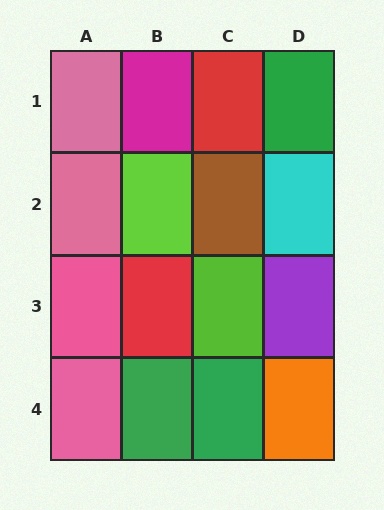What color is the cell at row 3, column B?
Red.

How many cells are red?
2 cells are red.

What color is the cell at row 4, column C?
Green.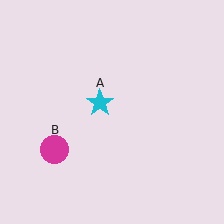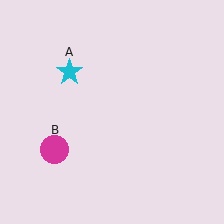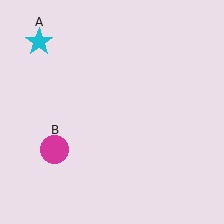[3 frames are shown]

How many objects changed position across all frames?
1 object changed position: cyan star (object A).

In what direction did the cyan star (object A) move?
The cyan star (object A) moved up and to the left.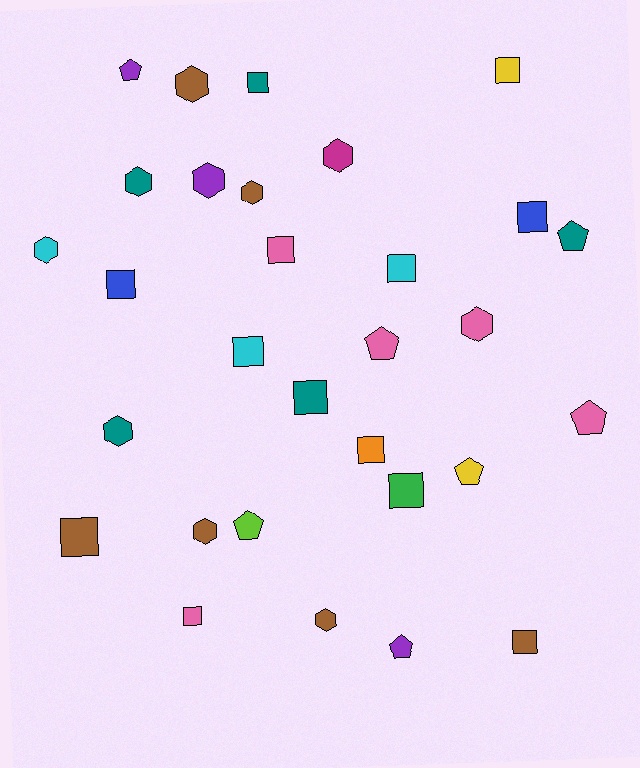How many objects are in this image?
There are 30 objects.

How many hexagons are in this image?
There are 10 hexagons.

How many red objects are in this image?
There are no red objects.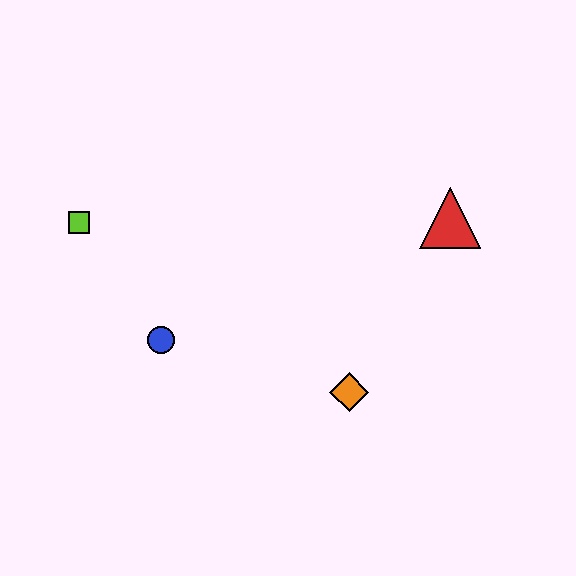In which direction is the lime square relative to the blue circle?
The lime square is above the blue circle.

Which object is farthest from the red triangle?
The lime square is farthest from the red triangle.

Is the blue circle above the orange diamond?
Yes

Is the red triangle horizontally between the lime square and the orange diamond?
No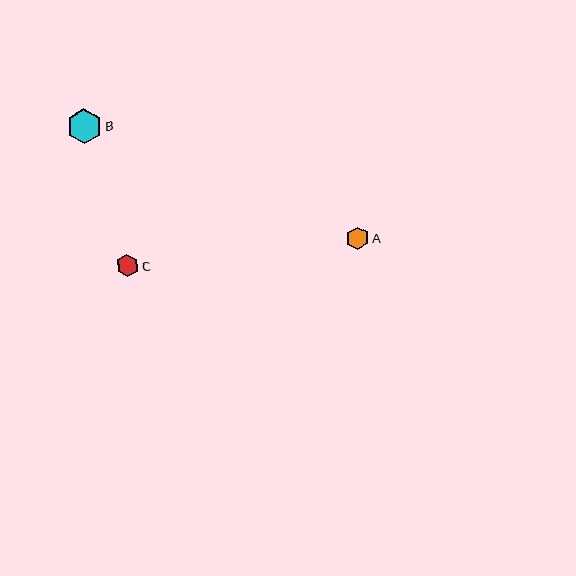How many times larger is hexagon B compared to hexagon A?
Hexagon B is approximately 1.5 times the size of hexagon A.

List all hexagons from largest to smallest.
From largest to smallest: B, A, C.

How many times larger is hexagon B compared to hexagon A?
Hexagon B is approximately 1.5 times the size of hexagon A.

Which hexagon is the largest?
Hexagon B is the largest with a size of approximately 35 pixels.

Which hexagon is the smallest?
Hexagon C is the smallest with a size of approximately 23 pixels.